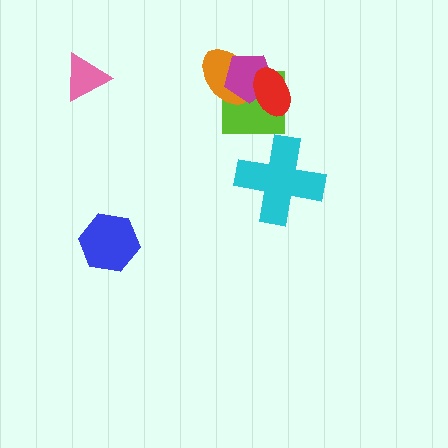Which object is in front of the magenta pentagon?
The red ellipse is in front of the magenta pentagon.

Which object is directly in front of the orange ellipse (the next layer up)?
The magenta pentagon is directly in front of the orange ellipse.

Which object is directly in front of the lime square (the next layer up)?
The orange ellipse is directly in front of the lime square.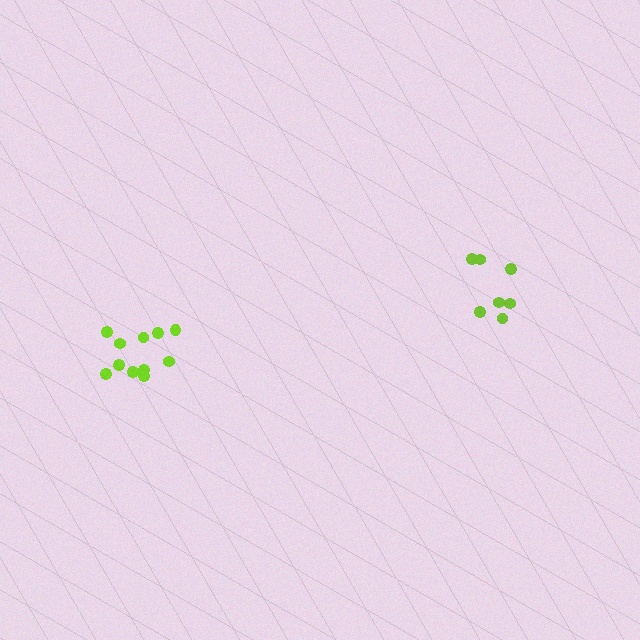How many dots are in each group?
Group 1: 7 dots, Group 2: 11 dots (18 total).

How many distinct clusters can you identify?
There are 2 distinct clusters.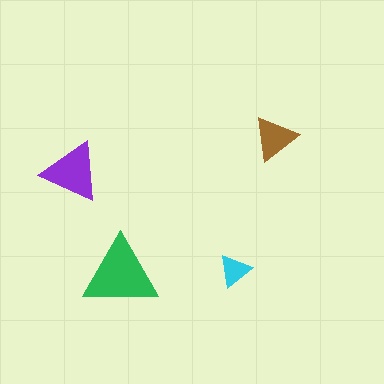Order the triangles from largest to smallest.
the green one, the purple one, the brown one, the cyan one.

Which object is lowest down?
The green triangle is bottommost.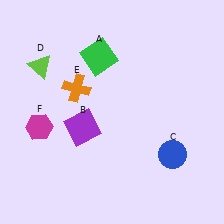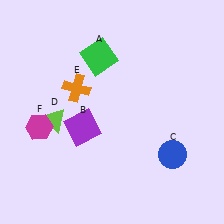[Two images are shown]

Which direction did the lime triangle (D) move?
The lime triangle (D) moved down.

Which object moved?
The lime triangle (D) moved down.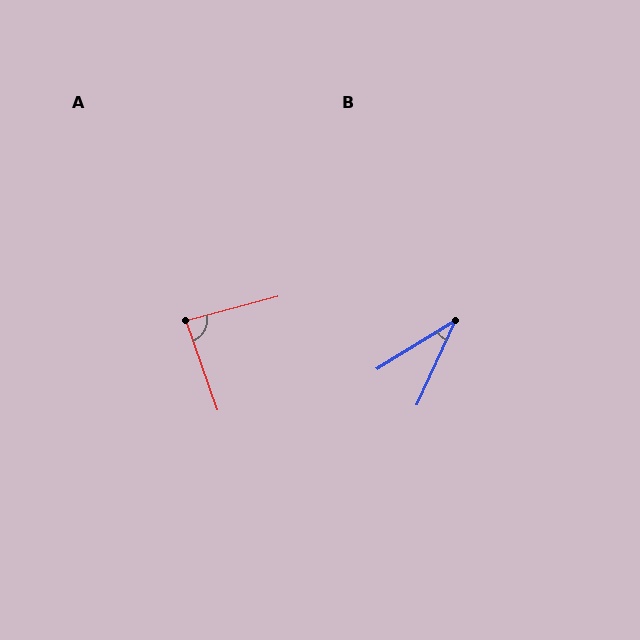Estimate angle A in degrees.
Approximately 85 degrees.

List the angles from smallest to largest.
B (34°), A (85°).